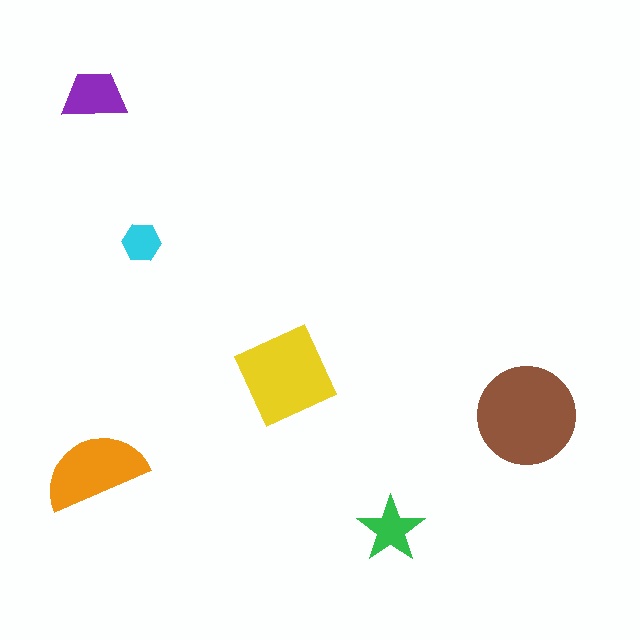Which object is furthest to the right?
The brown circle is rightmost.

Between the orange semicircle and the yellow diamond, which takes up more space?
The yellow diamond.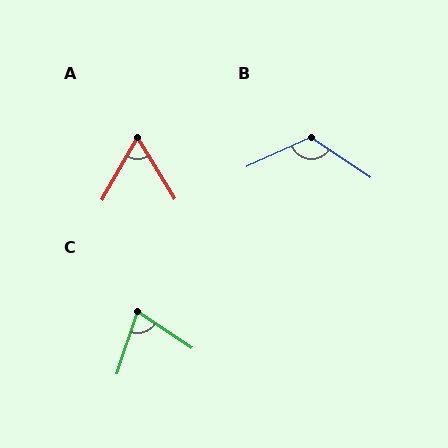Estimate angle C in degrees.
Approximately 74 degrees.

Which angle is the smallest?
A, at approximately 61 degrees.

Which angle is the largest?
B, at approximately 122 degrees.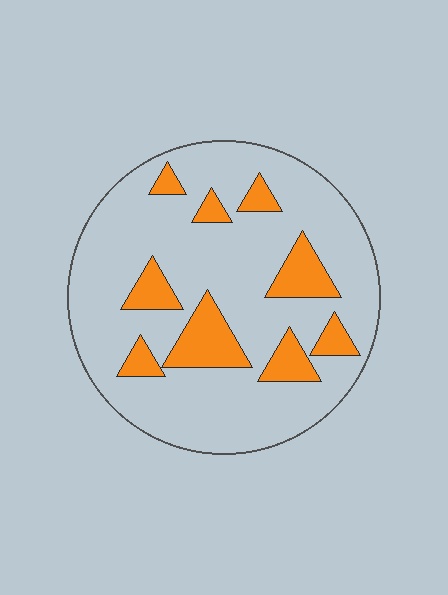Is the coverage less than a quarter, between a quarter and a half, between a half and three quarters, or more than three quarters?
Less than a quarter.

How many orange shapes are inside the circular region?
9.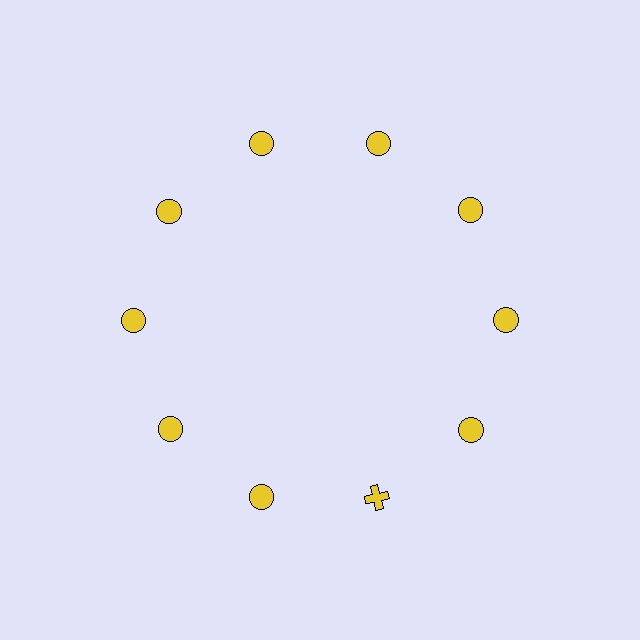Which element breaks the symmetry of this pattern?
The yellow cross at roughly the 5 o'clock position breaks the symmetry. All other shapes are yellow circles.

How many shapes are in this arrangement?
There are 10 shapes arranged in a ring pattern.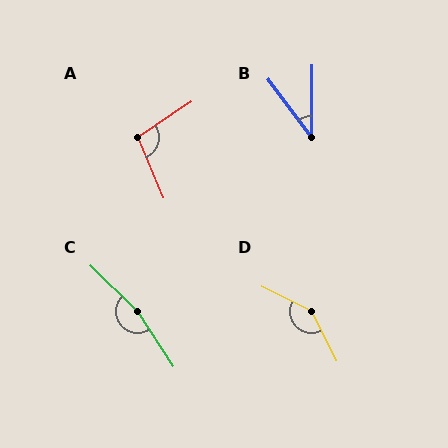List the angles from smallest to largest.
B (36°), A (101°), D (142°), C (167°).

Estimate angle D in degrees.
Approximately 142 degrees.